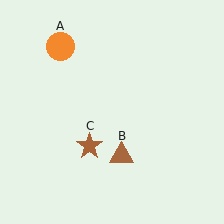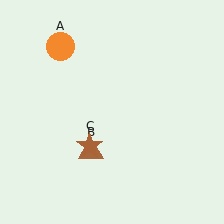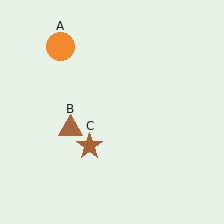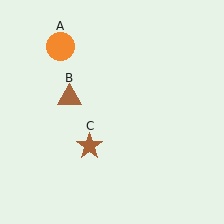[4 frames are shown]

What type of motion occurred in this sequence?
The brown triangle (object B) rotated clockwise around the center of the scene.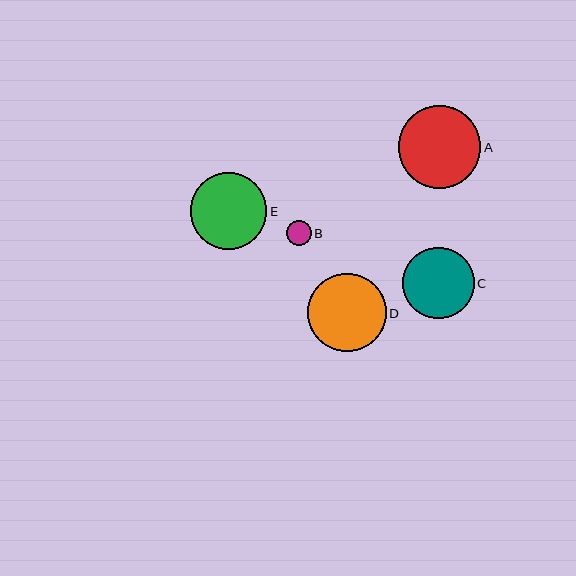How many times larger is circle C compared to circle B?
Circle C is approximately 2.9 times the size of circle B.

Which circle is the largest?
Circle A is the largest with a size of approximately 83 pixels.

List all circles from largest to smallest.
From largest to smallest: A, D, E, C, B.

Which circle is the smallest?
Circle B is the smallest with a size of approximately 25 pixels.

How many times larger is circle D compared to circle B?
Circle D is approximately 3.1 times the size of circle B.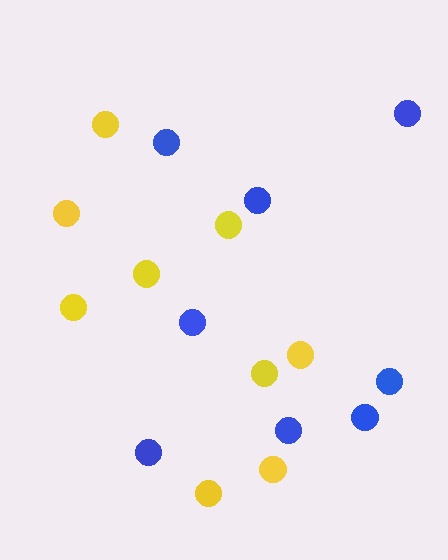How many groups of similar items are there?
There are 2 groups: one group of blue circles (8) and one group of yellow circles (9).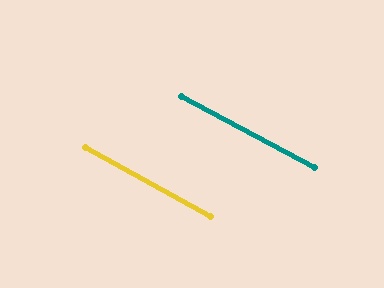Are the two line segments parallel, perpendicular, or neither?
Parallel — their directions differ by only 0.8°.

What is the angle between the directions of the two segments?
Approximately 1 degree.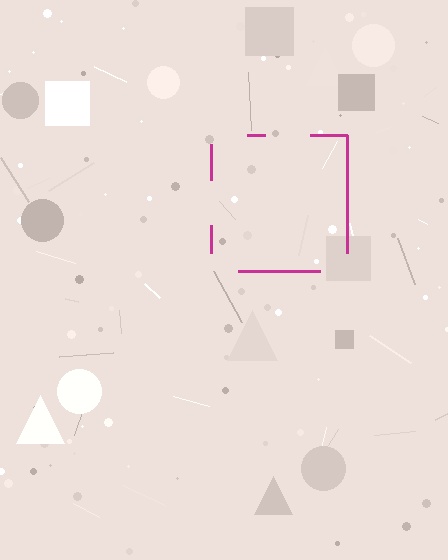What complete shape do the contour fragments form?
The contour fragments form a square.